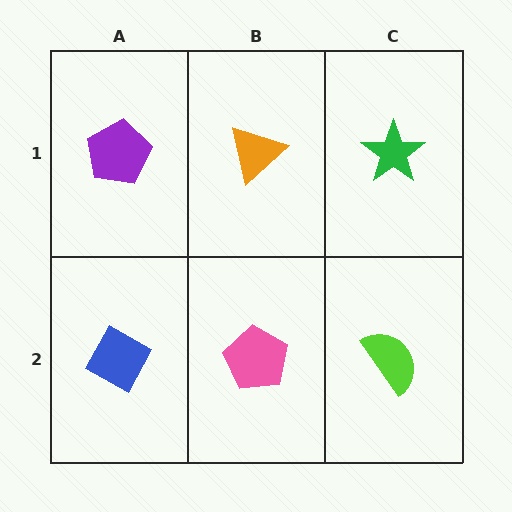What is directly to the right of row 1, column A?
An orange triangle.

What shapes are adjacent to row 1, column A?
A blue diamond (row 2, column A), an orange triangle (row 1, column B).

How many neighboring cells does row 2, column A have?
2.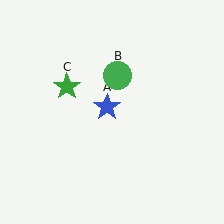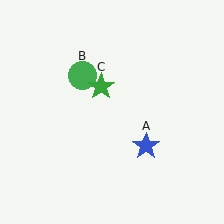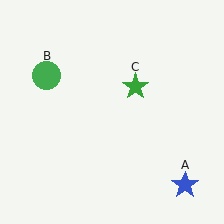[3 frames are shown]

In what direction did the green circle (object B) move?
The green circle (object B) moved left.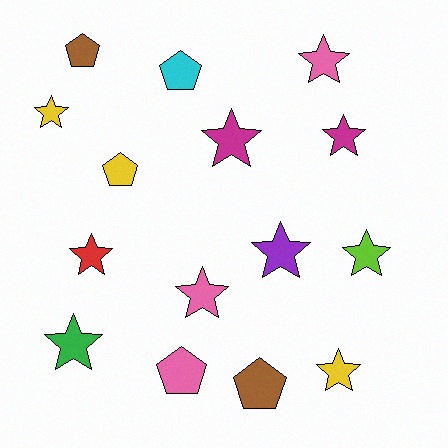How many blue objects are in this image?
There are no blue objects.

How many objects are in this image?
There are 15 objects.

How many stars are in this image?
There are 10 stars.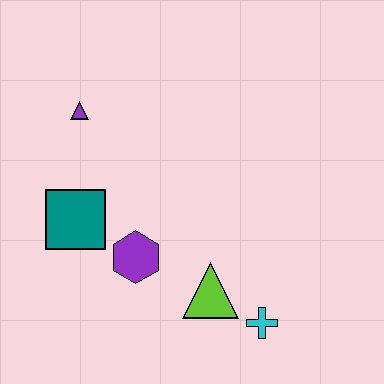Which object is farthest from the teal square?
The cyan cross is farthest from the teal square.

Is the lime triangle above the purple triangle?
No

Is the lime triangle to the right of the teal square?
Yes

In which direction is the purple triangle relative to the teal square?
The purple triangle is above the teal square.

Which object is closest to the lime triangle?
The cyan cross is closest to the lime triangle.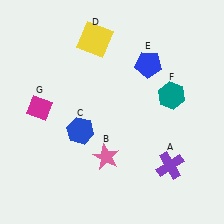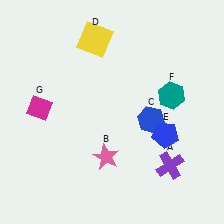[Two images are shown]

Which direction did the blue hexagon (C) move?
The blue hexagon (C) moved right.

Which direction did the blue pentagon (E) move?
The blue pentagon (E) moved down.